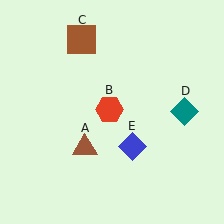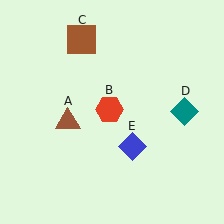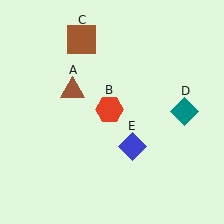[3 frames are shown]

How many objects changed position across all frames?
1 object changed position: brown triangle (object A).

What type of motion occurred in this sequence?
The brown triangle (object A) rotated clockwise around the center of the scene.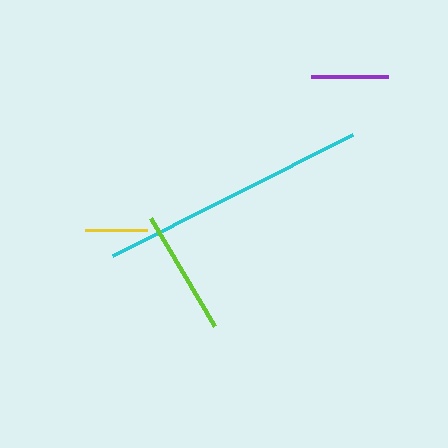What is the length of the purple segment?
The purple segment is approximately 77 pixels long.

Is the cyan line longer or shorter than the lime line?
The cyan line is longer than the lime line.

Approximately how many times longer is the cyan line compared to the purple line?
The cyan line is approximately 3.5 times the length of the purple line.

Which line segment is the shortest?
The yellow line is the shortest at approximately 62 pixels.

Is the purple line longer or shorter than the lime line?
The lime line is longer than the purple line.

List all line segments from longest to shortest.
From longest to shortest: cyan, lime, purple, yellow.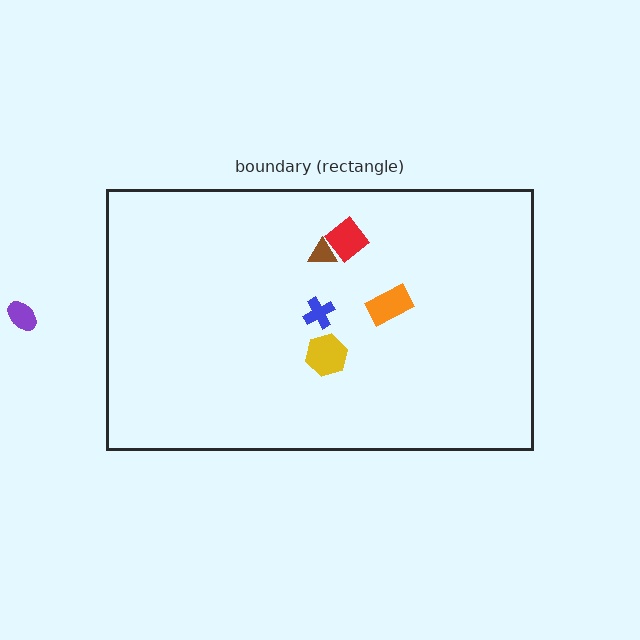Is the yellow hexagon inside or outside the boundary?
Inside.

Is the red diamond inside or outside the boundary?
Inside.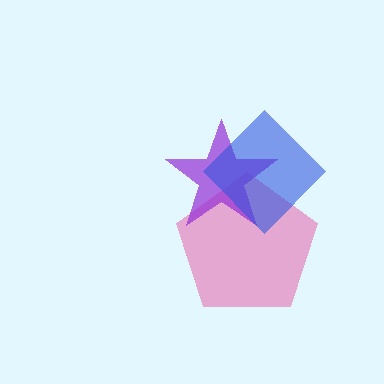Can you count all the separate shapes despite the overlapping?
Yes, there are 3 separate shapes.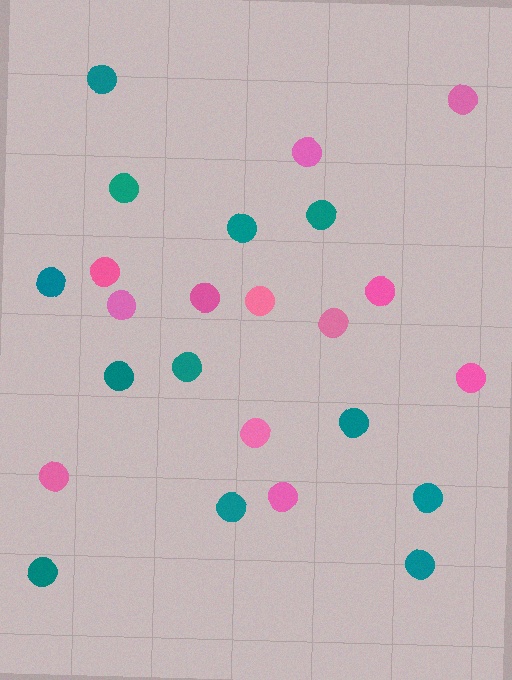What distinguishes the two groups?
There are 2 groups: one group of pink circles (12) and one group of teal circles (12).